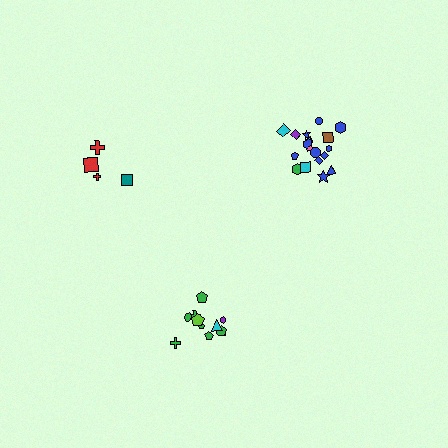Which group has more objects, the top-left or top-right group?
The top-right group.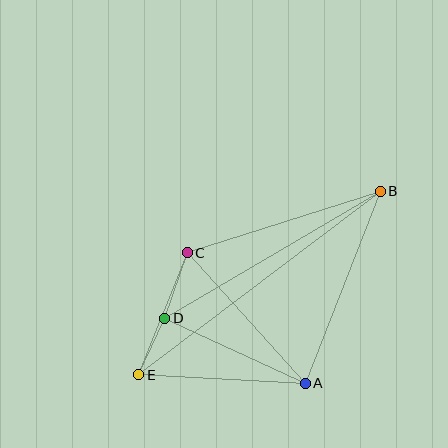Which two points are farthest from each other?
Points B and E are farthest from each other.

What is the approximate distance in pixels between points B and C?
The distance between B and C is approximately 202 pixels.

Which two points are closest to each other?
Points D and E are closest to each other.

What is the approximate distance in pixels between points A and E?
The distance between A and E is approximately 166 pixels.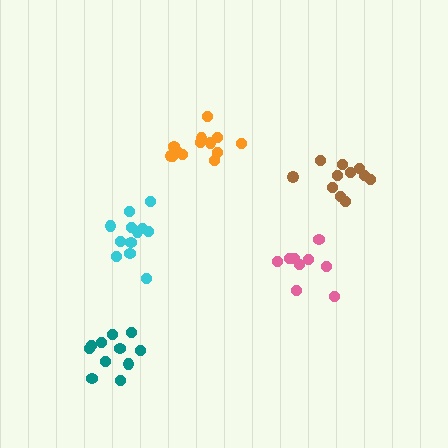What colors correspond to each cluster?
The clusters are colored: orange, teal, pink, brown, cyan.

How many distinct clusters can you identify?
There are 5 distinct clusters.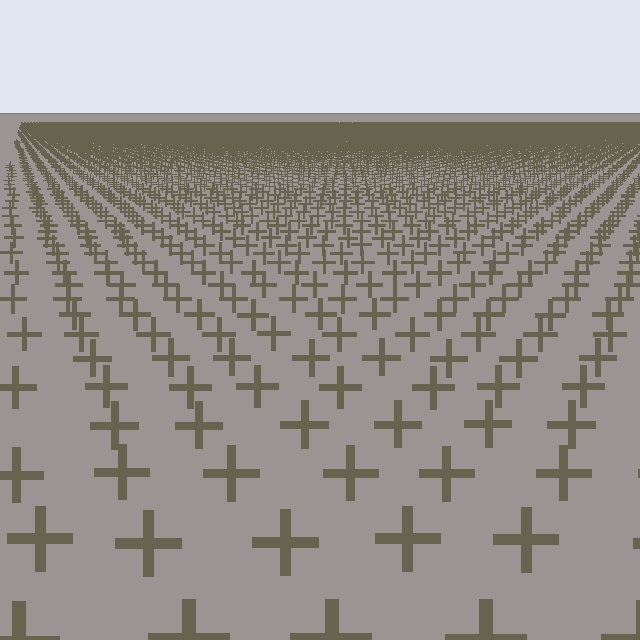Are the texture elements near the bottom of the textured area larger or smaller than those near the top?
Larger. Near the bottom, elements are closer to the viewer and appear at a bigger on-screen size.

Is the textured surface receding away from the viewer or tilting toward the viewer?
The surface is receding away from the viewer. Texture elements get smaller and denser toward the top.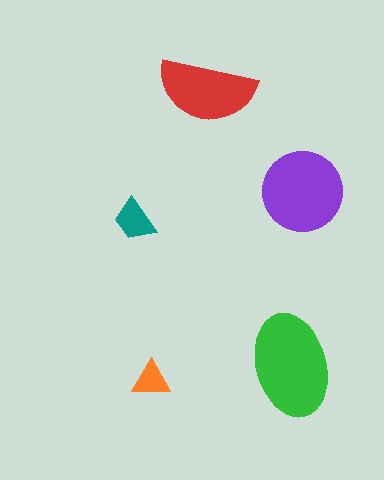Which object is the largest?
The green ellipse.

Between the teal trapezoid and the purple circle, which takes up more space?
The purple circle.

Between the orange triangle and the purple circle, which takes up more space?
The purple circle.